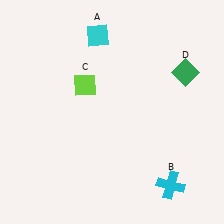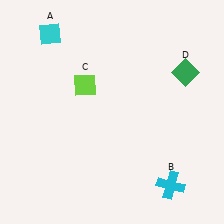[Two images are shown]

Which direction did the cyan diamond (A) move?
The cyan diamond (A) moved left.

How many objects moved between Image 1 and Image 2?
1 object moved between the two images.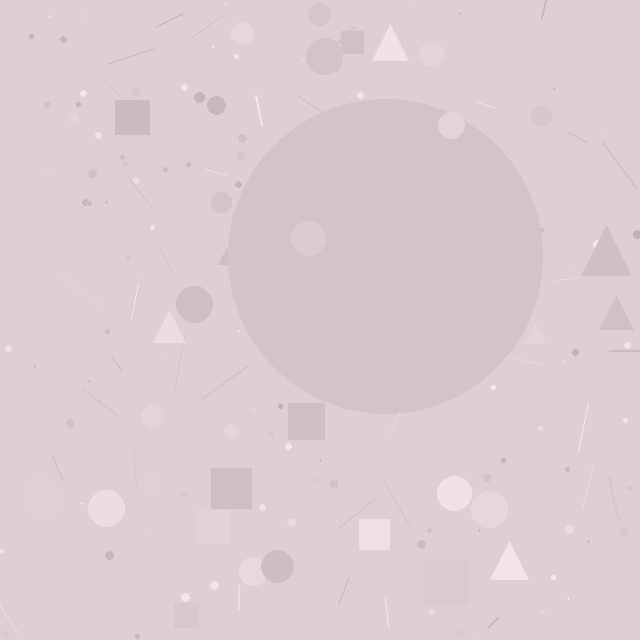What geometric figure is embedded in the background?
A circle is embedded in the background.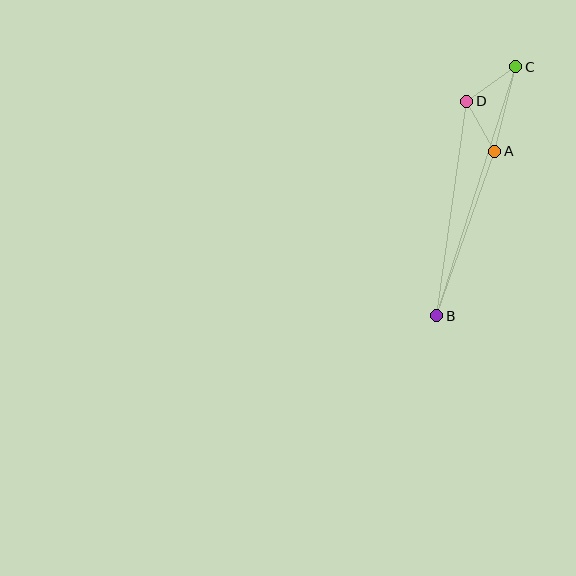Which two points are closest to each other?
Points A and D are closest to each other.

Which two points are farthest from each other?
Points B and C are farthest from each other.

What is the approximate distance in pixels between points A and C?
The distance between A and C is approximately 87 pixels.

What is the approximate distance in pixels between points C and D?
The distance between C and D is approximately 60 pixels.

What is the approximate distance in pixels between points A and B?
The distance between A and B is approximately 175 pixels.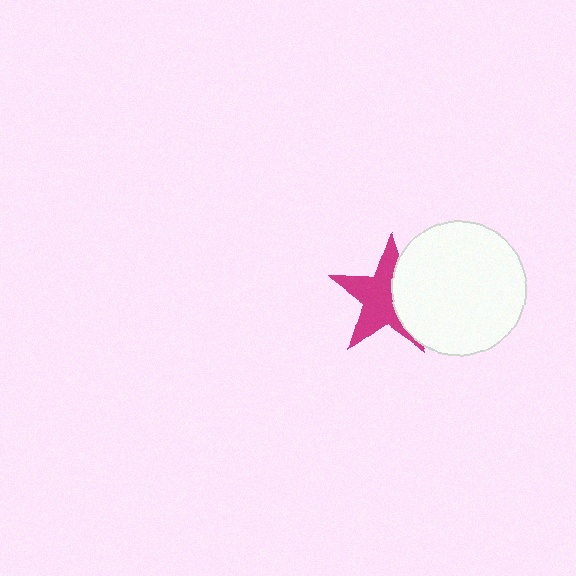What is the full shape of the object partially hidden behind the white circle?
The partially hidden object is a magenta star.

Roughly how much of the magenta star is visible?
About half of it is visible (roughly 64%).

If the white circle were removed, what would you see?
You would see the complete magenta star.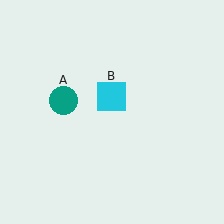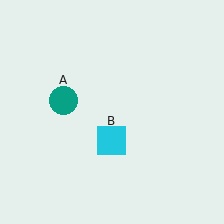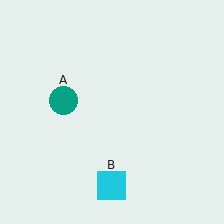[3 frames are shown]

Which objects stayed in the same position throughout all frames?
Teal circle (object A) remained stationary.